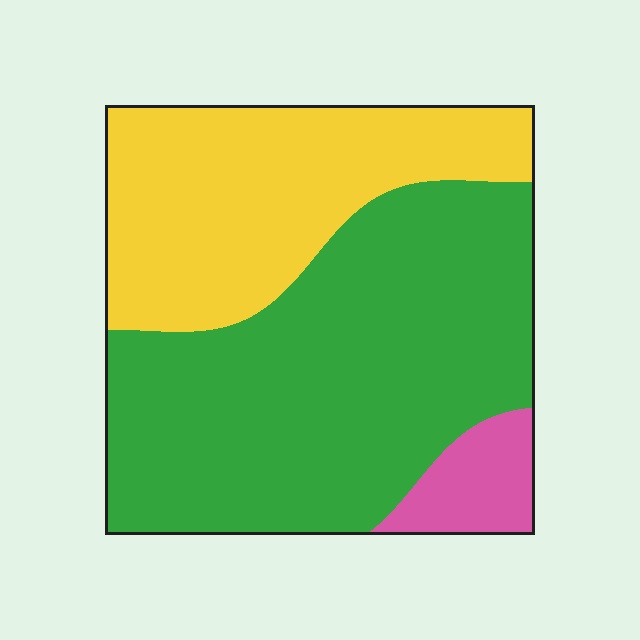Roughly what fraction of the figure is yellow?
Yellow takes up about one third (1/3) of the figure.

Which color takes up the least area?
Pink, at roughly 5%.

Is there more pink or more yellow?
Yellow.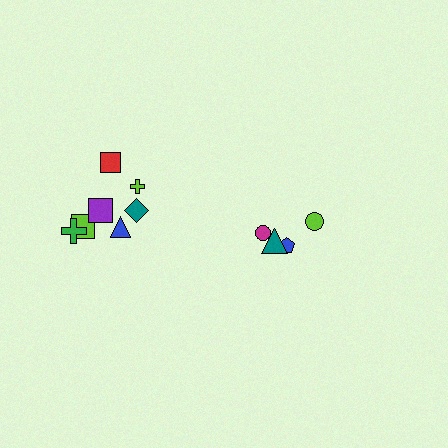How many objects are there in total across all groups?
There are 11 objects.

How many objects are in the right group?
There are 4 objects.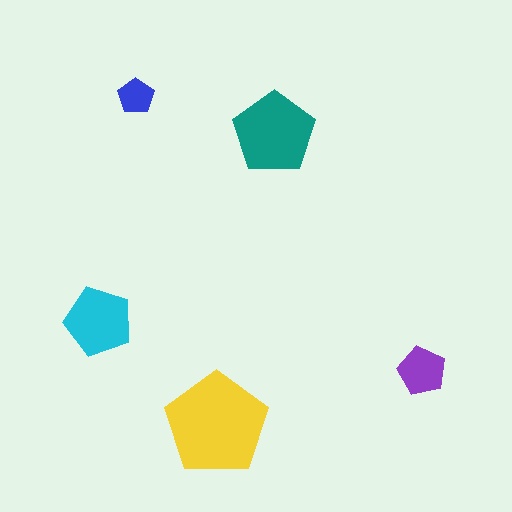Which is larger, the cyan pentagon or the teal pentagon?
The teal one.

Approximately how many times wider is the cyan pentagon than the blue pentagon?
About 2 times wider.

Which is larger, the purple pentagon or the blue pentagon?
The purple one.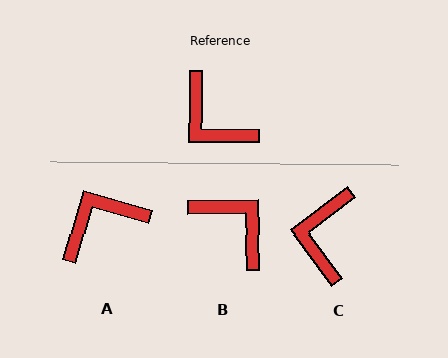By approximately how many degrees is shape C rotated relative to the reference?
Approximately 53 degrees clockwise.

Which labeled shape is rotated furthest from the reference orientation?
B, about 178 degrees away.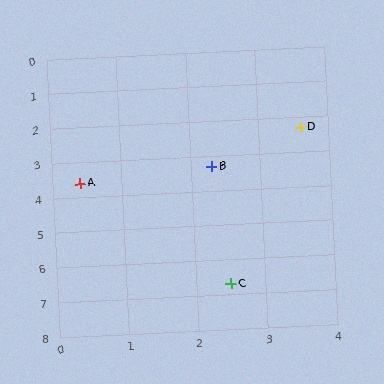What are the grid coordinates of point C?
Point C is at approximately (2.5, 6.7).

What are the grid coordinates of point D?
Point D is at approximately (3.6, 2.3).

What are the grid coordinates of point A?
Point A is at approximately (0.4, 3.6).